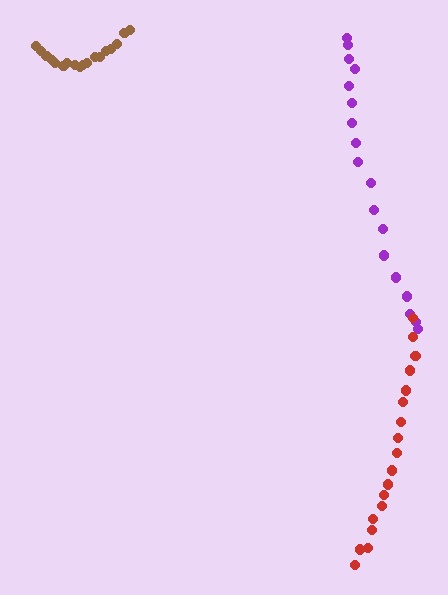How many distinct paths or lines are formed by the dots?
There are 3 distinct paths.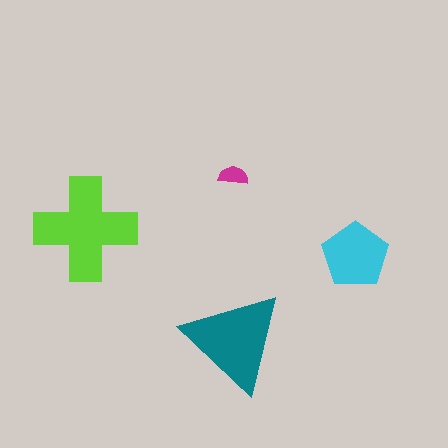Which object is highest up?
The magenta semicircle is topmost.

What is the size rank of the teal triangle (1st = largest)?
2nd.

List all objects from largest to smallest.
The lime cross, the teal triangle, the cyan pentagon, the magenta semicircle.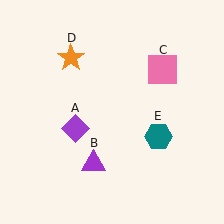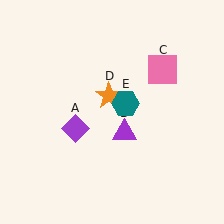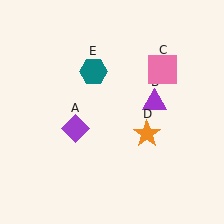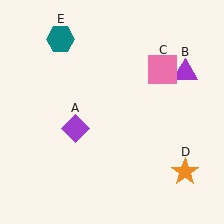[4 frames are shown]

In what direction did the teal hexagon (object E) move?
The teal hexagon (object E) moved up and to the left.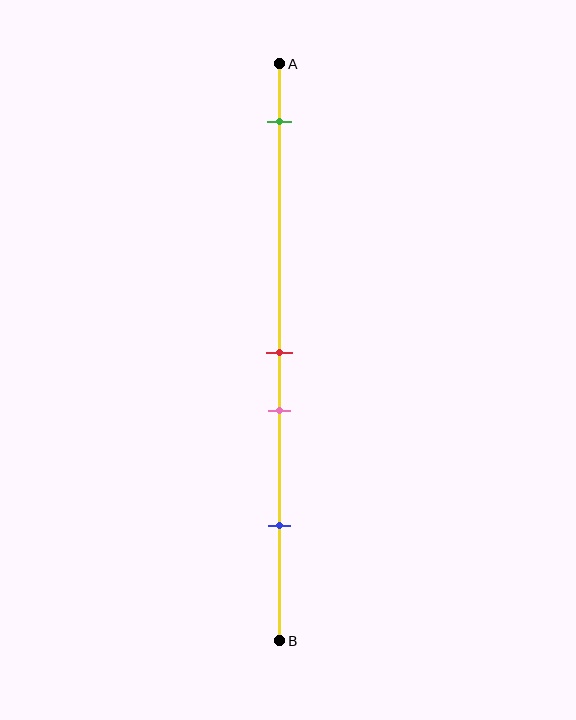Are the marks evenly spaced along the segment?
No, the marks are not evenly spaced.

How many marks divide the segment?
There are 4 marks dividing the segment.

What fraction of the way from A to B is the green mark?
The green mark is approximately 10% (0.1) of the way from A to B.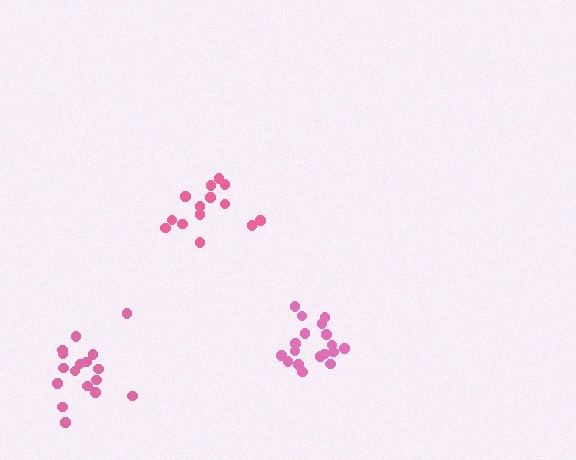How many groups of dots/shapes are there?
There are 3 groups.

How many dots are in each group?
Group 1: 17 dots, Group 2: 18 dots, Group 3: 14 dots (49 total).